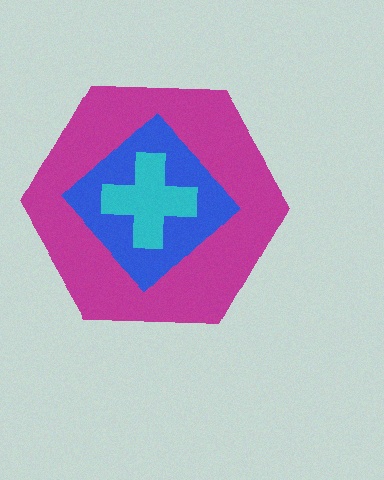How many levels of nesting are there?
3.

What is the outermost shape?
The magenta hexagon.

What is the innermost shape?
The cyan cross.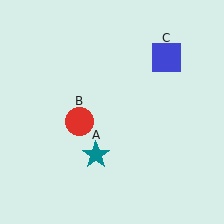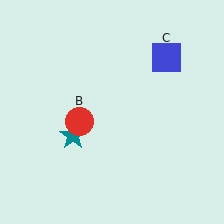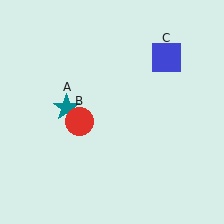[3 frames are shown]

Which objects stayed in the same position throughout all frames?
Red circle (object B) and blue square (object C) remained stationary.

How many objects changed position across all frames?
1 object changed position: teal star (object A).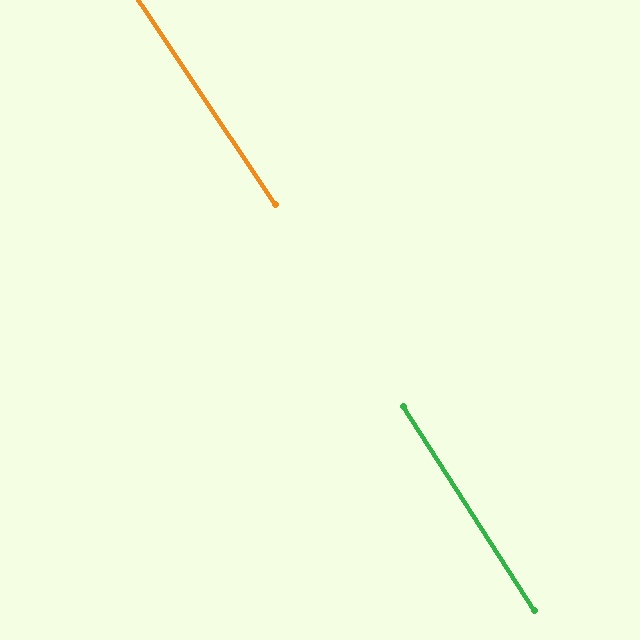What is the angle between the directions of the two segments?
Approximately 1 degree.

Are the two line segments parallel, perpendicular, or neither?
Parallel — their directions differ by only 1.1°.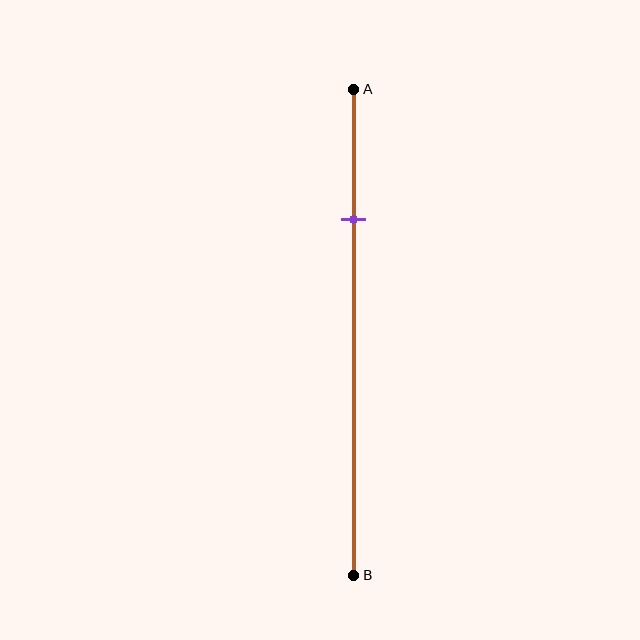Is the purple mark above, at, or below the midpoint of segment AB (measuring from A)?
The purple mark is above the midpoint of segment AB.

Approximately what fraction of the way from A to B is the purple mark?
The purple mark is approximately 25% of the way from A to B.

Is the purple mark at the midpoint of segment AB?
No, the mark is at about 25% from A, not at the 50% midpoint.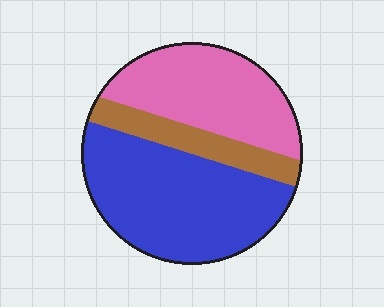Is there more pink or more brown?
Pink.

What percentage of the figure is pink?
Pink covers 35% of the figure.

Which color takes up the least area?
Brown, at roughly 15%.